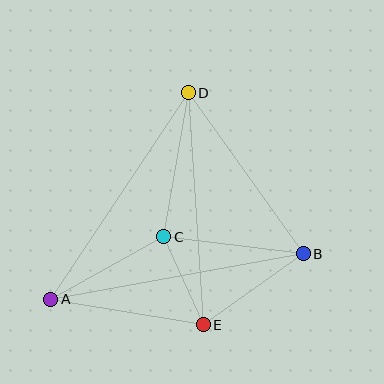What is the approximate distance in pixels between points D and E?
The distance between D and E is approximately 232 pixels.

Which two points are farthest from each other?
Points A and B are farthest from each other.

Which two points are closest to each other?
Points C and E are closest to each other.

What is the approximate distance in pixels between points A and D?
The distance between A and D is approximately 248 pixels.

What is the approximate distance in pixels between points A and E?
The distance between A and E is approximately 155 pixels.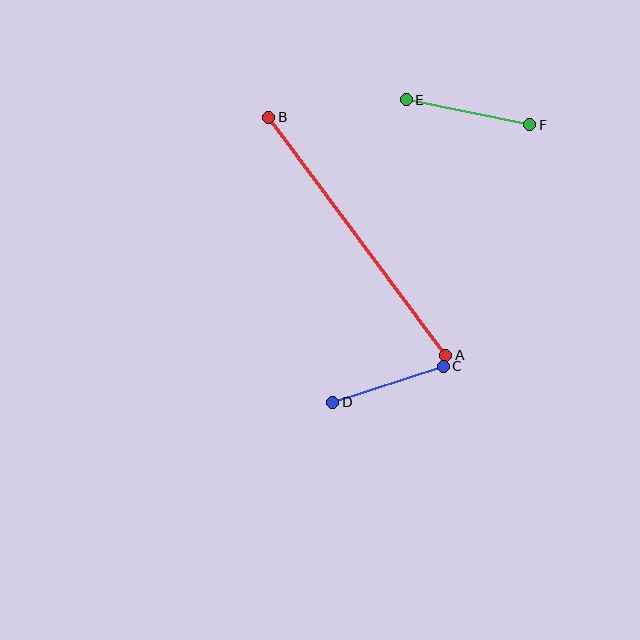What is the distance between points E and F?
The distance is approximately 126 pixels.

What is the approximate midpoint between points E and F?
The midpoint is at approximately (468, 112) pixels.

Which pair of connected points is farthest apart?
Points A and B are farthest apart.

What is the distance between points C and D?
The distance is approximately 116 pixels.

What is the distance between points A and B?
The distance is approximately 297 pixels.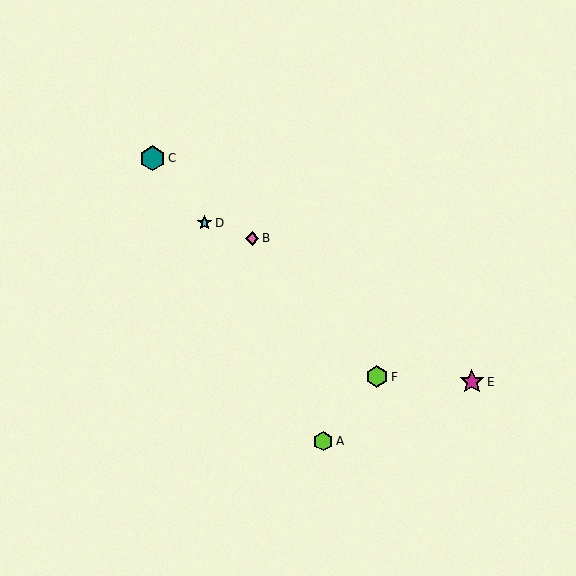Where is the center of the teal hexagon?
The center of the teal hexagon is at (152, 158).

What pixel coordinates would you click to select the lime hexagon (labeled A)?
Click at (323, 441) to select the lime hexagon A.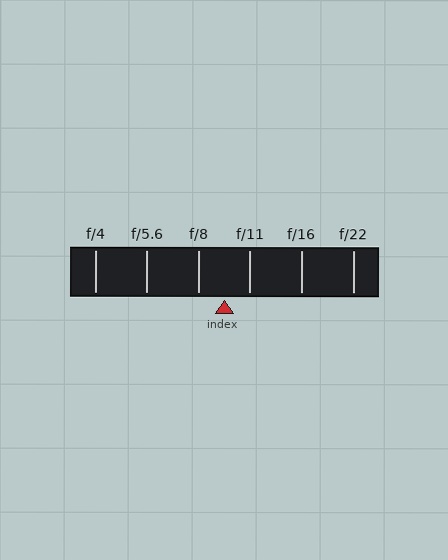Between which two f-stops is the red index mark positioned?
The index mark is between f/8 and f/11.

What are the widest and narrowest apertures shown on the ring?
The widest aperture shown is f/4 and the narrowest is f/22.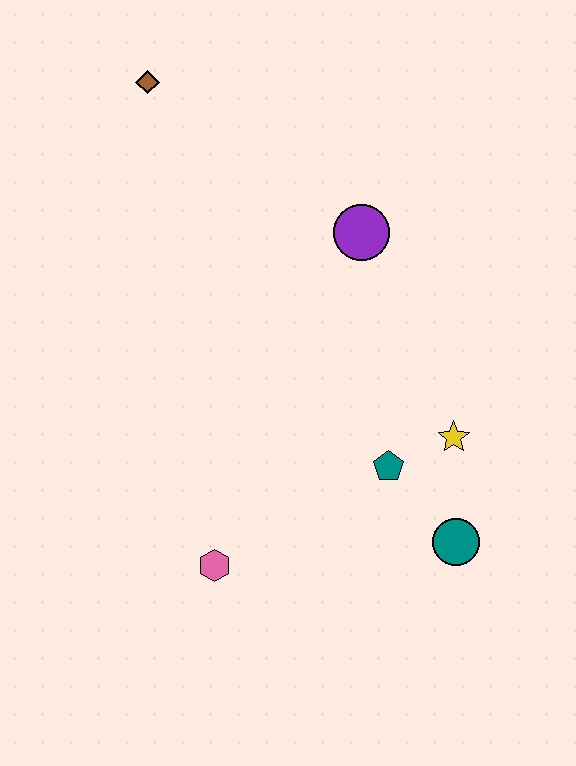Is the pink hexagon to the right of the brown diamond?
Yes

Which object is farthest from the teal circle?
The brown diamond is farthest from the teal circle.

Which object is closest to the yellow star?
The teal pentagon is closest to the yellow star.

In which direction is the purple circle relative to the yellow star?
The purple circle is above the yellow star.